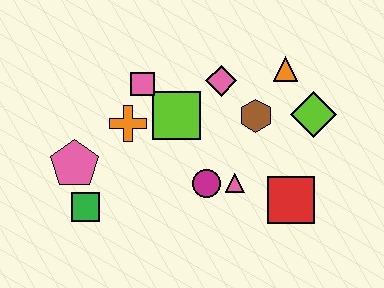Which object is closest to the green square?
The pink pentagon is closest to the green square.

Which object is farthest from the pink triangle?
The pink pentagon is farthest from the pink triangle.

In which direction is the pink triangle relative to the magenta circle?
The pink triangle is to the right of the magenta circle.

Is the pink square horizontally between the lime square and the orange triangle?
No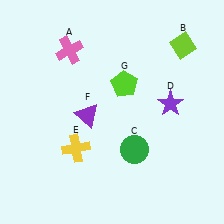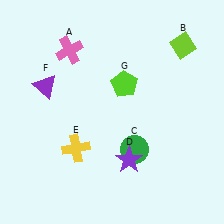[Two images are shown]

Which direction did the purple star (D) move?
The purple star (D) moved down.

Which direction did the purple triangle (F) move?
The purple triangle (F) moved left.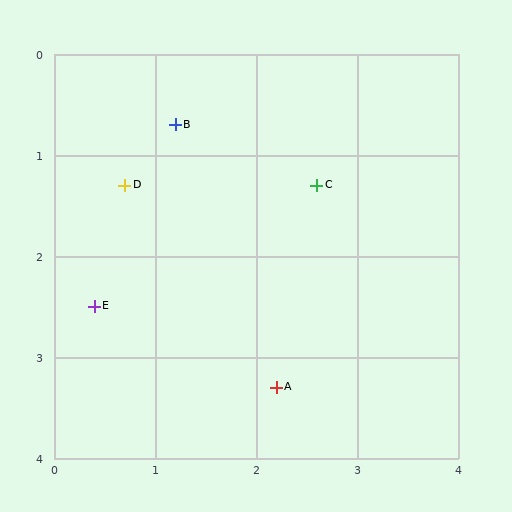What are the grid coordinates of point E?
Point E is at approximately (0.4, 2.5).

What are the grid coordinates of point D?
Point D is at approximately (0.7, 1.3).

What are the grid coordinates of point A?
Point A is at approximately (2.2, 3.3).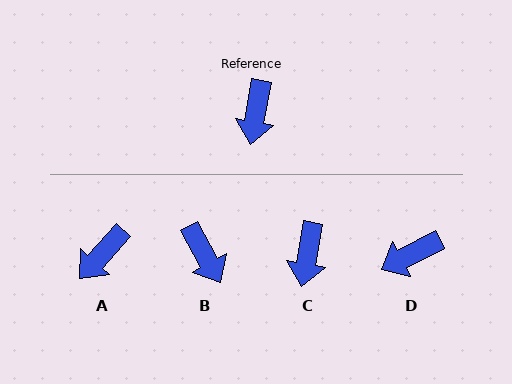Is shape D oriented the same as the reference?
No, it is off by about 53 degrees.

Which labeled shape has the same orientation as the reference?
C.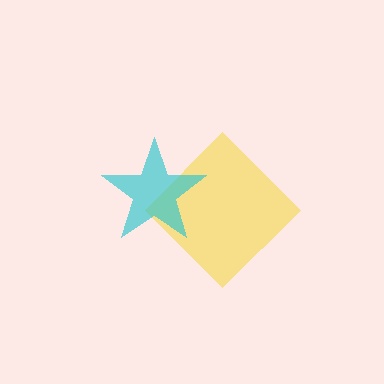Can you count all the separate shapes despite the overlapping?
Yes, there are 2 separate shapes.